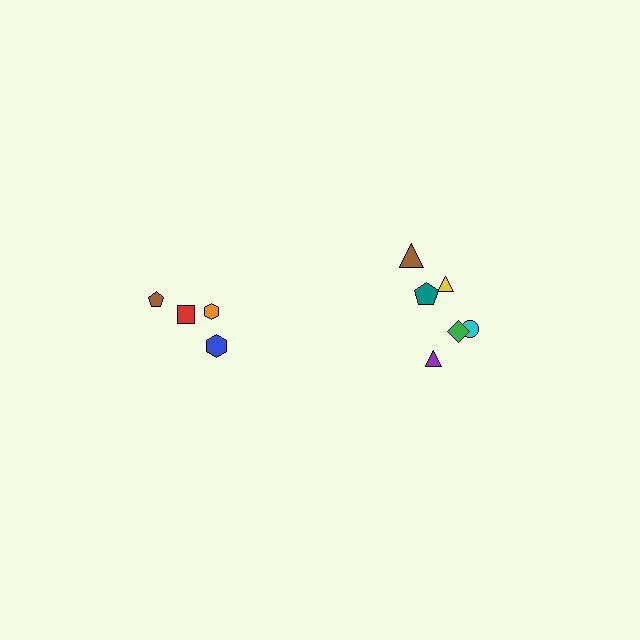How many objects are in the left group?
There are 4 objects.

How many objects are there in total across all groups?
There are 10 objects.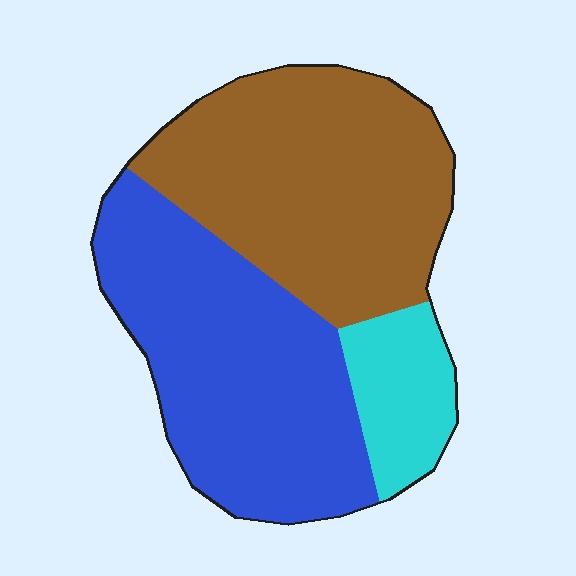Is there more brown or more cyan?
Brown.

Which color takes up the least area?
Cyan, at roughly 10%.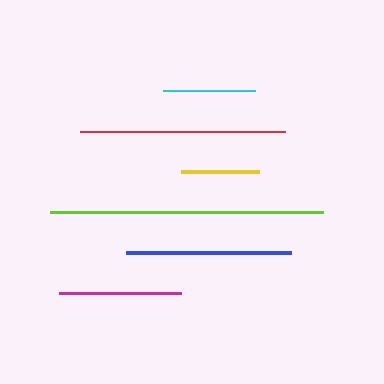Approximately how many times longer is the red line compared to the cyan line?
The red line is approximately 2.2 times the length of the cyan line.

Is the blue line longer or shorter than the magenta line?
The blue line is longer than the magenta line.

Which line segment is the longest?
The lime line is the longest at approximately 272 pixels.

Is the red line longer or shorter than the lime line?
The lime line is longer than the red line.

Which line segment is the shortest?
The yellow line is the shortest at approximately 77 pixels.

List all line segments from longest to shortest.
From longest to shortest: lime, red, blue, magenta, cyan, yellow.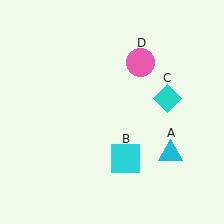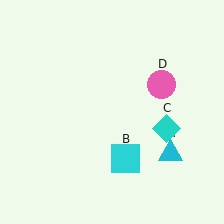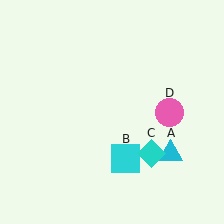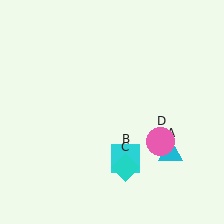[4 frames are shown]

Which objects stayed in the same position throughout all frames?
Cyan triangle (object A) and cyan square (object B) remained stationary.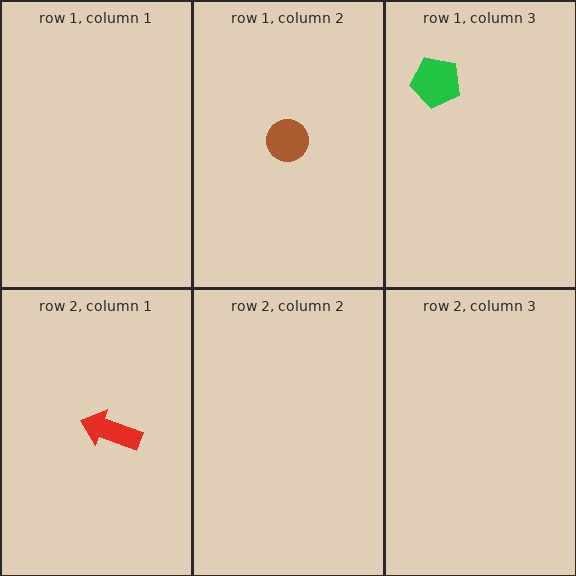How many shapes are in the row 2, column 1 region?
1.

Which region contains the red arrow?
The row 2, column 1 region.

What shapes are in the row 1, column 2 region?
The brown circle.